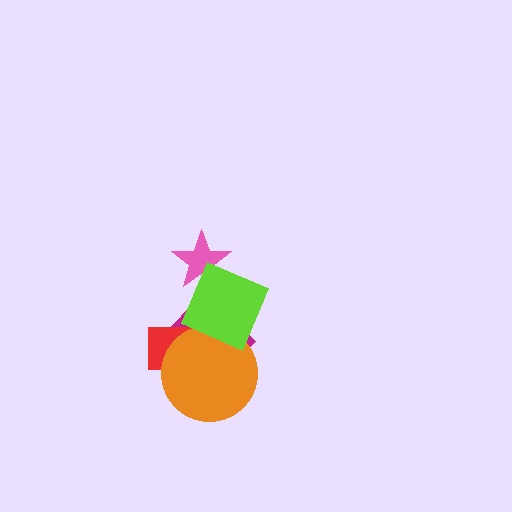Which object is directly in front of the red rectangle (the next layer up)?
The orange circle is directly in front of the red rectangle.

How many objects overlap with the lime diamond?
4 objects overlap with the lime diamond.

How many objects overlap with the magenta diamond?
3 objects overlap with the magenta diamond.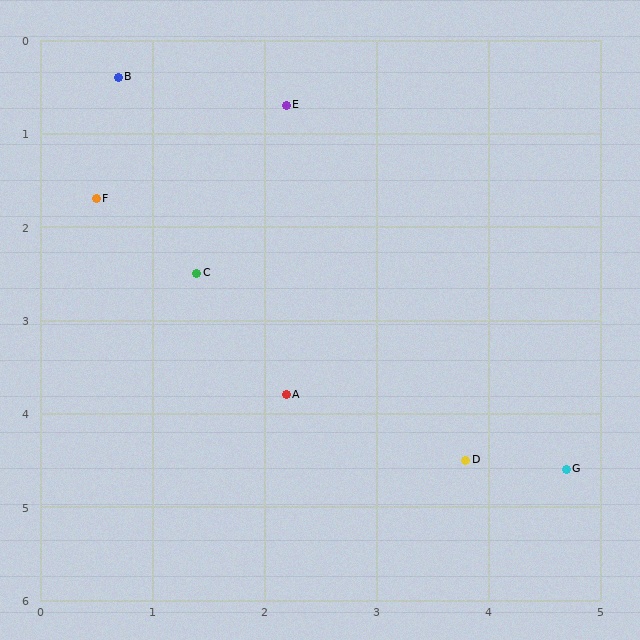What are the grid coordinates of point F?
Point F is at approximately (0.5, 1.7).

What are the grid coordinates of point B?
Point B is at approximately (0.7, 0.4).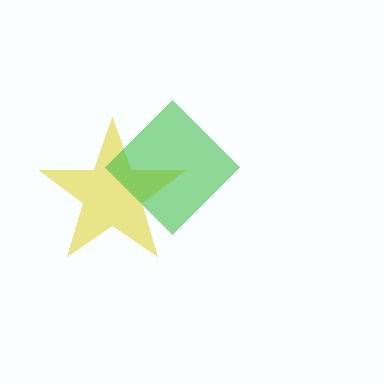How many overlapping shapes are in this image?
There are 2 overlapping shapes in the image.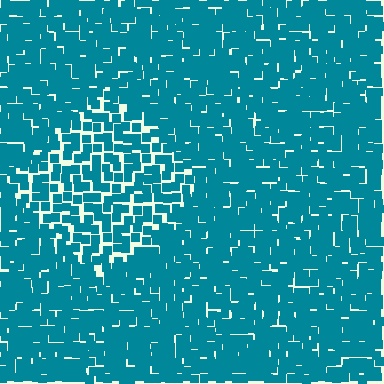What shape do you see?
I see a diamond.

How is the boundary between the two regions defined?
The boundary is defined by a change in element density (approximately 1.6x ratio). All elements are the same color, size, and shape.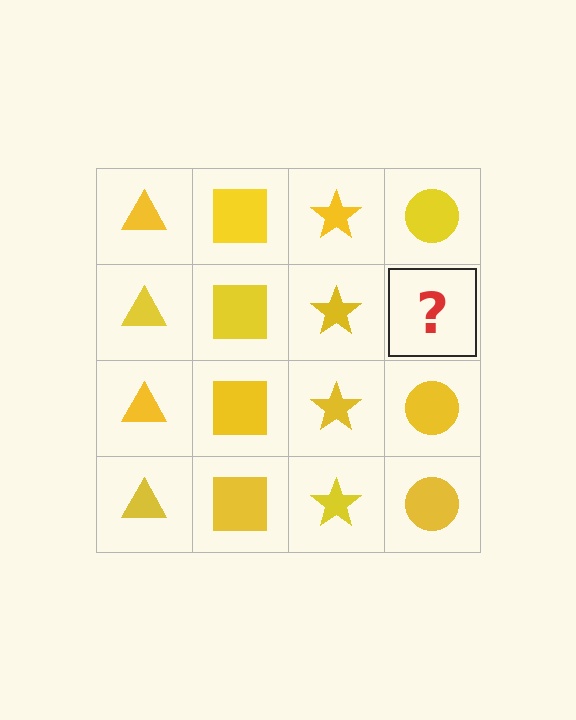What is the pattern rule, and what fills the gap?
The rule is that each column has a consistent shape. The gap should be filled with a yellow circle.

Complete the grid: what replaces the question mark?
The question mark should be replaced with a yellow circle.